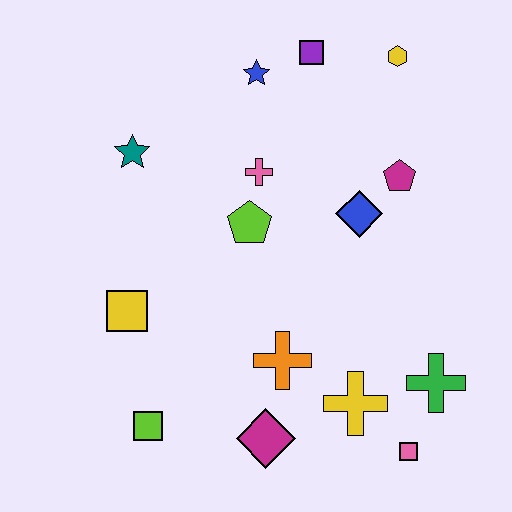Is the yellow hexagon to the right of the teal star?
Yes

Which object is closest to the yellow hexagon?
The purple square is closest to the yellow hexagon.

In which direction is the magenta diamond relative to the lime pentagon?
The magenta diamond is below the lime pentagon.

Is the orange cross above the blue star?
No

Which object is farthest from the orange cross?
The yellow hexagon is farthest from the orange cross.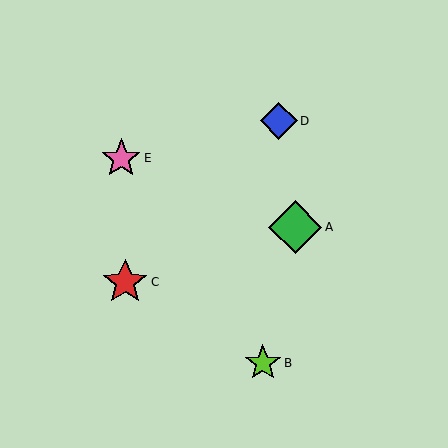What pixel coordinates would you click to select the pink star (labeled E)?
Click at (121, 158) to select the pink star E.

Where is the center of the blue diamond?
The center of the blue diamond is at (279, 121).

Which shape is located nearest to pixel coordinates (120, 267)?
The red star (labeled C) at (125, 282) is nearest to that location.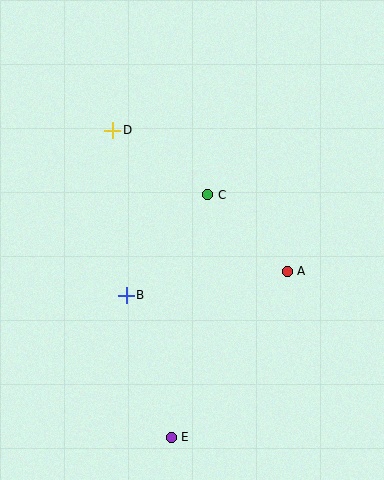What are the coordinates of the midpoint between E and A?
The midpoint between E and A is at (229, 354).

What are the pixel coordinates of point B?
Point B is at (126, 295).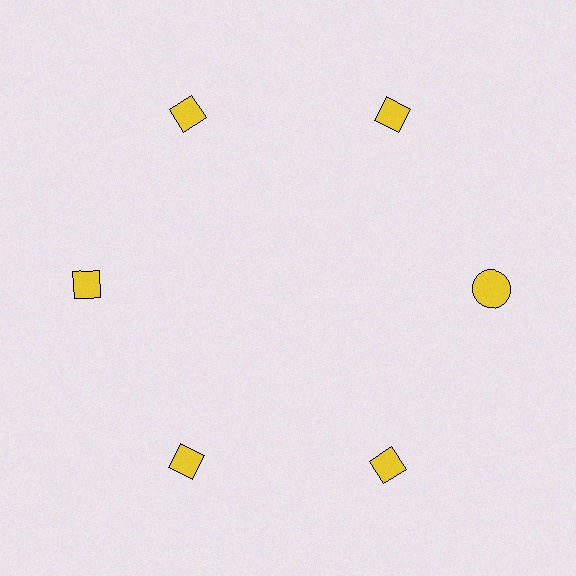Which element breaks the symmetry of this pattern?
The yellow circle at roughly the 3 o'clock position breaks the symmetry. All other shapes are yellow diamonds.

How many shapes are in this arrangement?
There are 6 shapes arranged in a ring pattern.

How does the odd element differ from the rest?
It has a different shape: circle instead of diamond.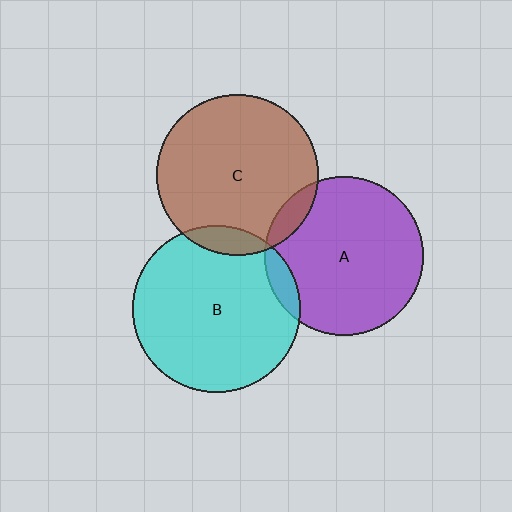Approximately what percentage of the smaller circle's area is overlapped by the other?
Approximately 10%.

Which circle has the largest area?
Circle B (cyan).